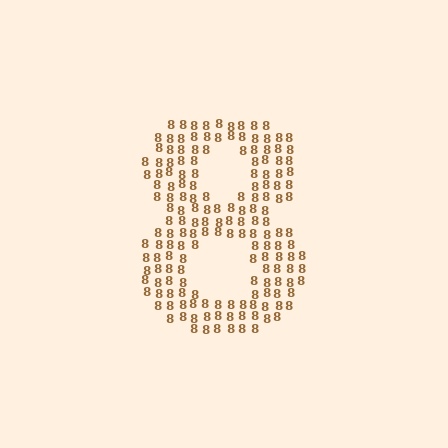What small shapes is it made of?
It is made of small digit 8's.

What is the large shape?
The large shape is the digit 8.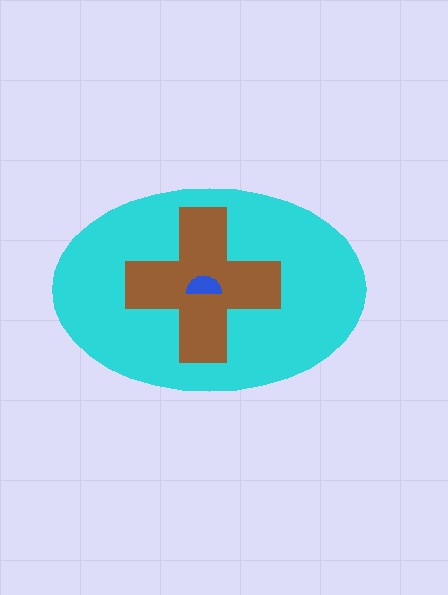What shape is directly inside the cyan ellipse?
The brown cross.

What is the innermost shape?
The blue semicircle.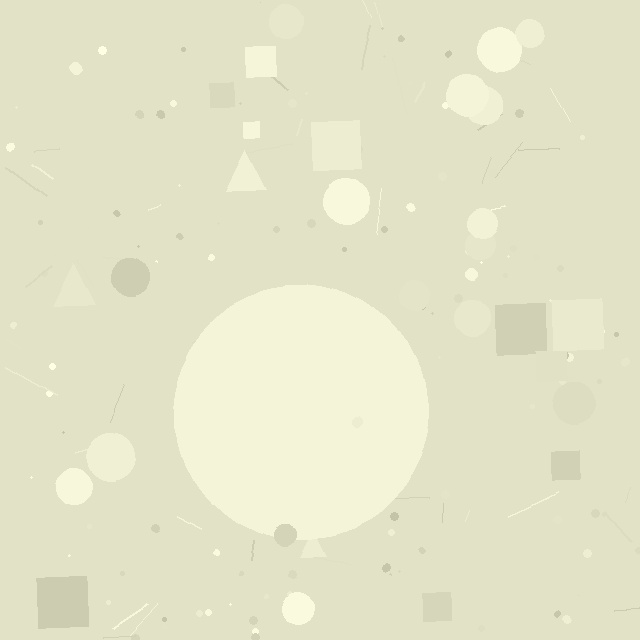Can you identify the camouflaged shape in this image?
The camouflaged shape is a circle.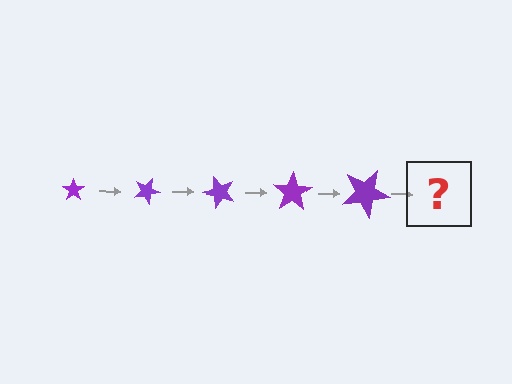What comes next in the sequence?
The next element should be a star, larger than the previous one and rotated 125 degrees from the start.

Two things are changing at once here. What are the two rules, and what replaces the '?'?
The two rules are that the star grows larger each step and it rotates 25 degrees each step. The '?' should be a star, larger than the previous one and rotated 125 degrees from the start.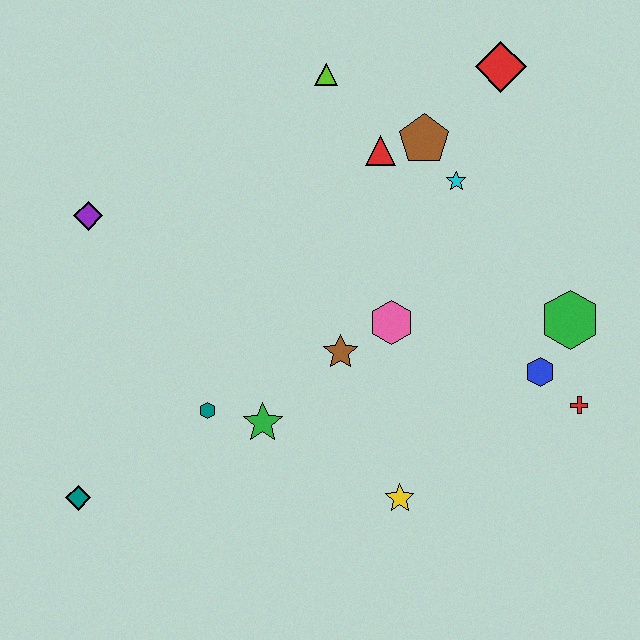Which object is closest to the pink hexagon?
The brown star is closest to the pink hexagon.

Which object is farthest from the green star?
The red diamond is farthest from the green star.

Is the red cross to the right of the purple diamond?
Yes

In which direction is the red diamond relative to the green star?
The red diamond is above the green star.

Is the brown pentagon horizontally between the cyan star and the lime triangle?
Yes